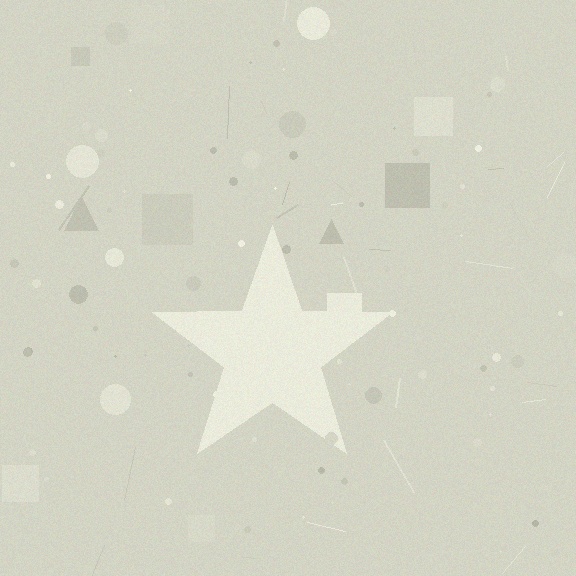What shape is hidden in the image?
A star is hidden in the image.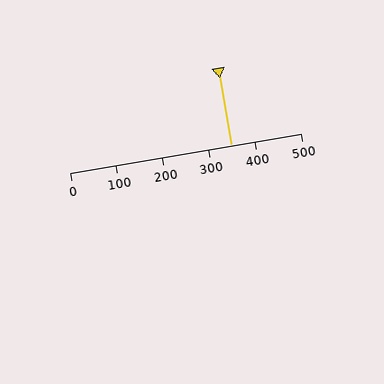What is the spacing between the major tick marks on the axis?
The major ticks are spaced 100 apart.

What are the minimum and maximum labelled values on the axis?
The axis runs from 0 to 500.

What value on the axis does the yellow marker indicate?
The marker indicates approximately 350.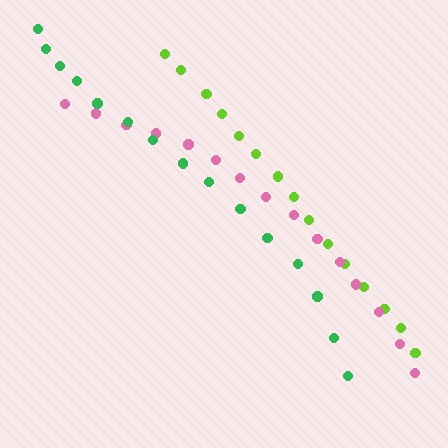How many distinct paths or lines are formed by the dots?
There are 3 distinct paths.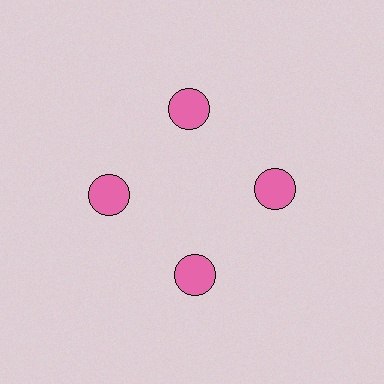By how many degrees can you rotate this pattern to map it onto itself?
The pattern maps onto itself every 90 degrees of rotation.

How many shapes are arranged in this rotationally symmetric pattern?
There are 4 shapes, arranged in 4 groups of 1.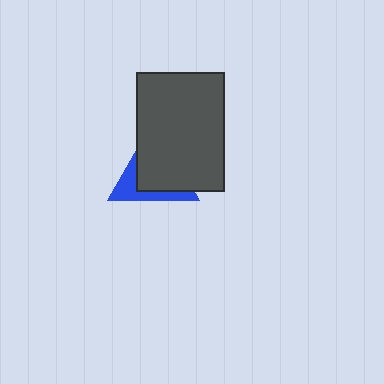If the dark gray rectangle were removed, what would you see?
You would see the complete blue triangle.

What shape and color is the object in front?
The object in front is a dark gray rectangle.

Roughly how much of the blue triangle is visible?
A small part of it is visible (roughly 35%).